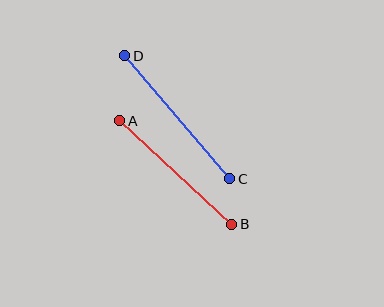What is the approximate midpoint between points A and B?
The midpoint is at approximately (176, 172) pixels.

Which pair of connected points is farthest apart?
Points C and D are farthest apart.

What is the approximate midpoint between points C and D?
The midpoint is at approximately (177, 117) pixels.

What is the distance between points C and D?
The distance is approximately 162 pixels.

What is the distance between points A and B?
The distance is approximately 152 pixels.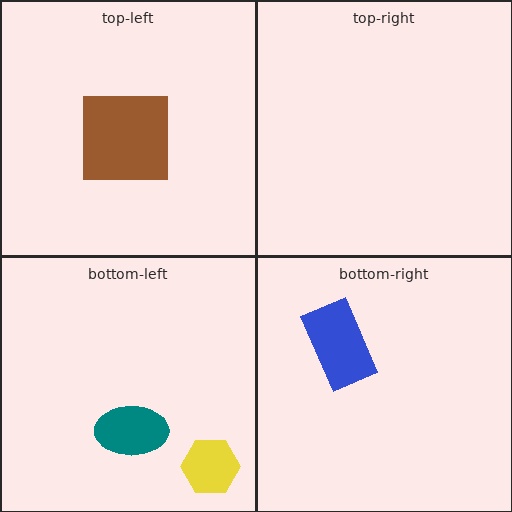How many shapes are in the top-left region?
1.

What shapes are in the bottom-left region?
The yellow hexagon, the teal ellipse.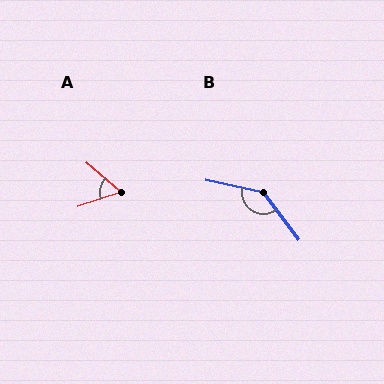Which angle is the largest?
B, at approximately 140 degrees.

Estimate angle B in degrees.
Approximately 140 degrees.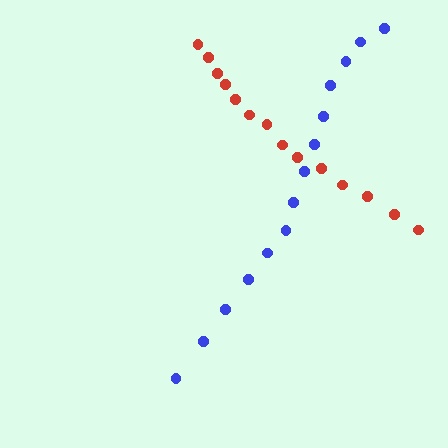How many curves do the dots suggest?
There are 2 distinct paths.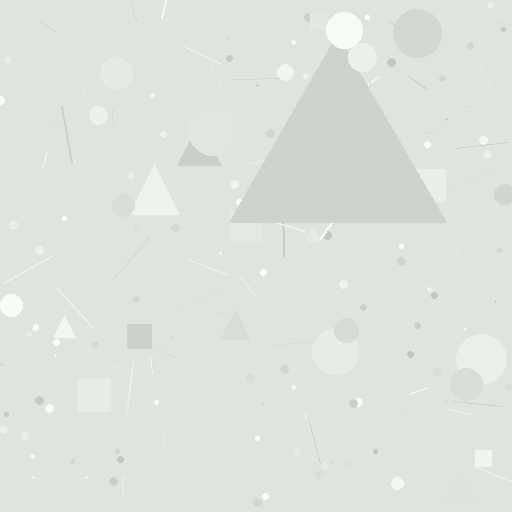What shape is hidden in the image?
A triangle is hidden in the image.